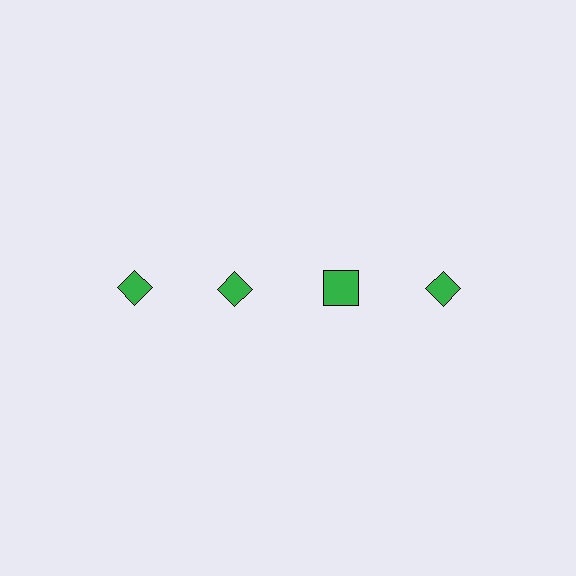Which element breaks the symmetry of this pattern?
The green square in the top row, center column breaks the symmetry. All other shapes are green diamonds.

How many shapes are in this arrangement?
There are 4 shapes arranged in a grid pattern.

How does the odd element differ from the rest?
It has a different shape: square instead of diamond.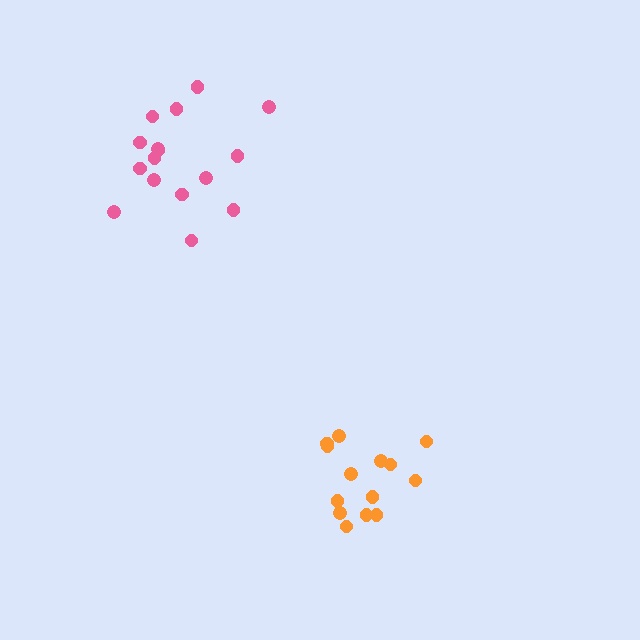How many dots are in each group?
Group 1: 16 dots, Group 2: 14 dots (30 total).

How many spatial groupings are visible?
There are 2 spatial groupings.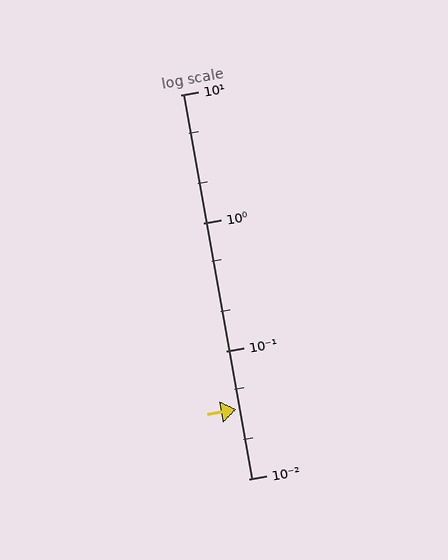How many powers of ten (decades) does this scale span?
The scale spans 3 decades, from 0.01 to 10.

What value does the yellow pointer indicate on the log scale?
The pointer indicates approximately 0.035.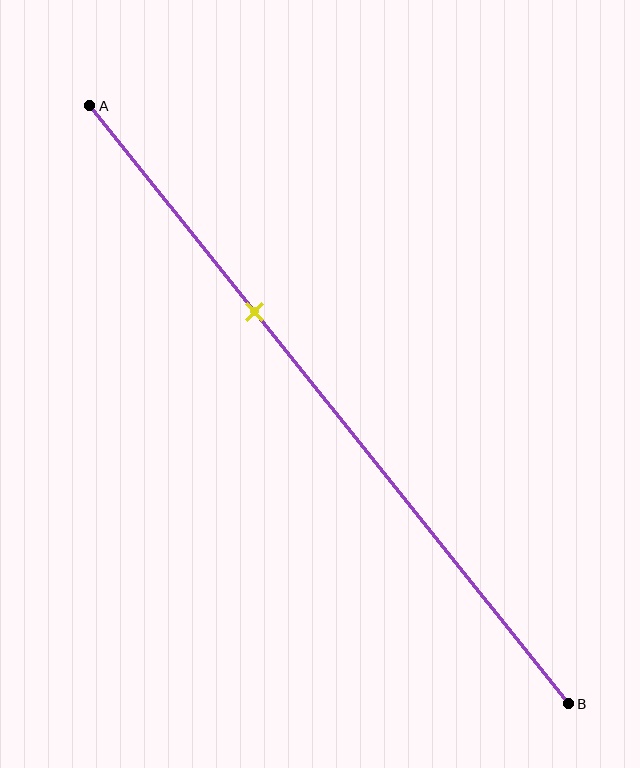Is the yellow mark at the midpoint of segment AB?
No, the mark is at about 35% from A, not at the 50% midpoint.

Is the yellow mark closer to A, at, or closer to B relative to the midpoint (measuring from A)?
The yellow mark is closer to point A than the midpoint of segment AB.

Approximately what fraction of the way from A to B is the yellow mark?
The yellow mark is approximately 35% of the way from A to B.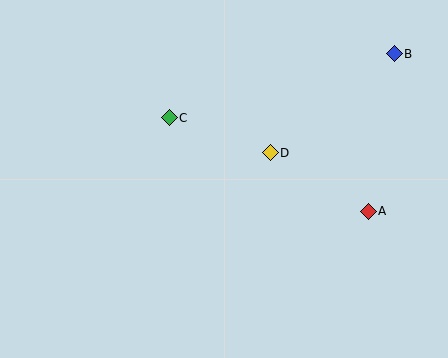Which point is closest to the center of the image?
Point D at (270, 153) is closest to the center.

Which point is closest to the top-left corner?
Point C is closest to the top-left corner.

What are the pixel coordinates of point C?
Point C is at (169, 118).